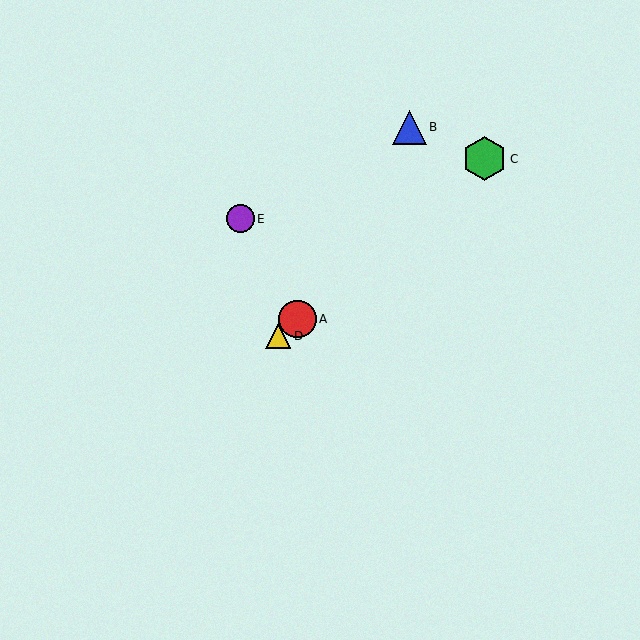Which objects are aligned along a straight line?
Objects A, C, D are aligned along a straight line.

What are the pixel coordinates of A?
Object A is at (298, 319).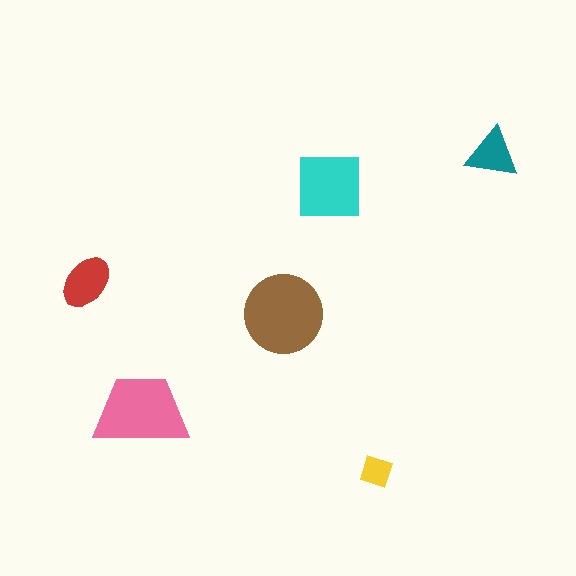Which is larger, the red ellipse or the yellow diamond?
The red ellipse.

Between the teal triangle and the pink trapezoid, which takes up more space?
The pink trapezoid.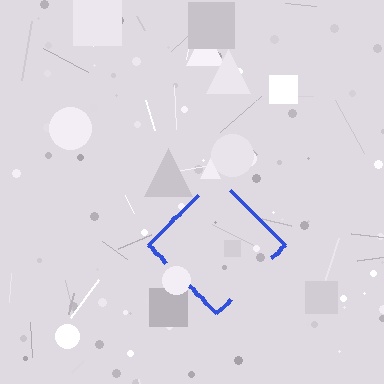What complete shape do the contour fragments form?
The contour fragments form a diamond.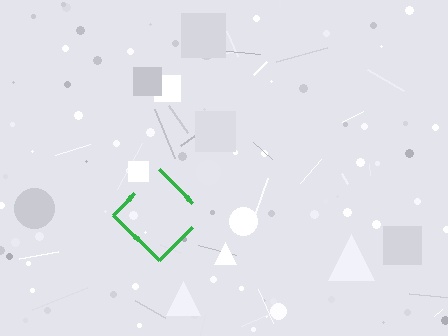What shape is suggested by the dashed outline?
The dashed outline suggests a diamond.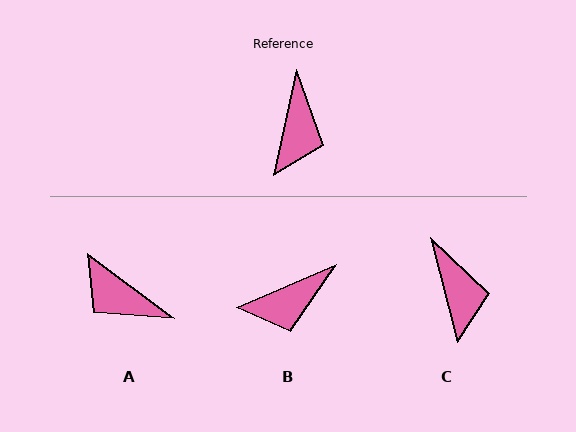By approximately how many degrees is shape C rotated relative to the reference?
Approximately 27 degrees counter-clockwise.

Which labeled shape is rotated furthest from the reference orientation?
A, about 114 degrees away.